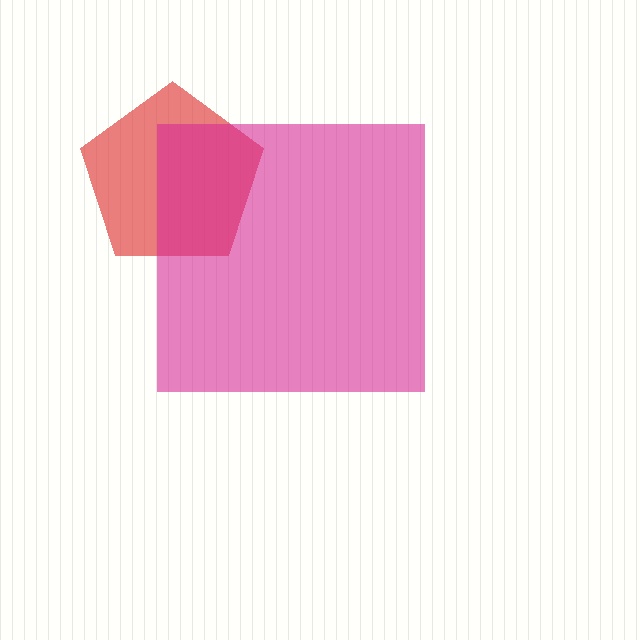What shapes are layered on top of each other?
The layered shapes are: a red pentagon, a magenta square.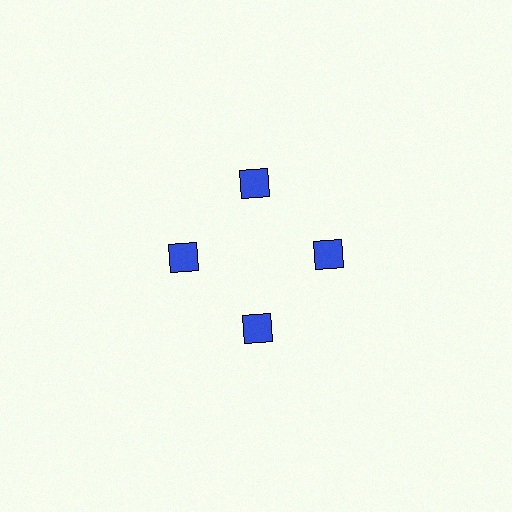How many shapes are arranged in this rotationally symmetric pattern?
There are 4 shapes, arranged in 4 groups of 1.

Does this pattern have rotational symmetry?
Yes, this pattern has 4-fold rotational symmetry. It looks the same after rotating 90 degrees around the center.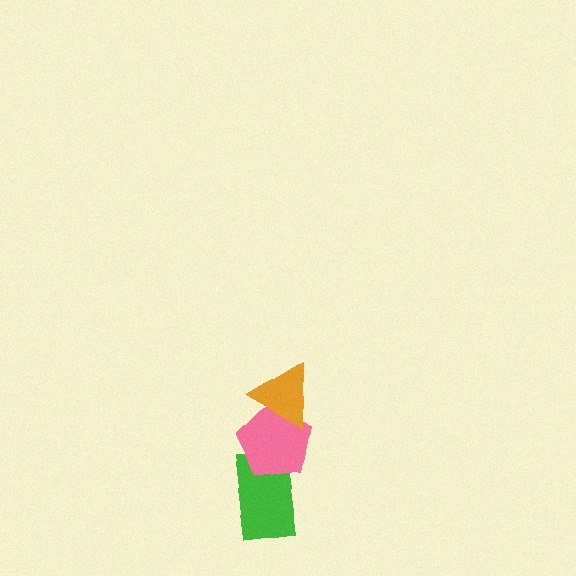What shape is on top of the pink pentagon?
The orange triangle is on top of the pink pentagon.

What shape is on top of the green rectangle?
The pink pentagon is on top of the green rectangle.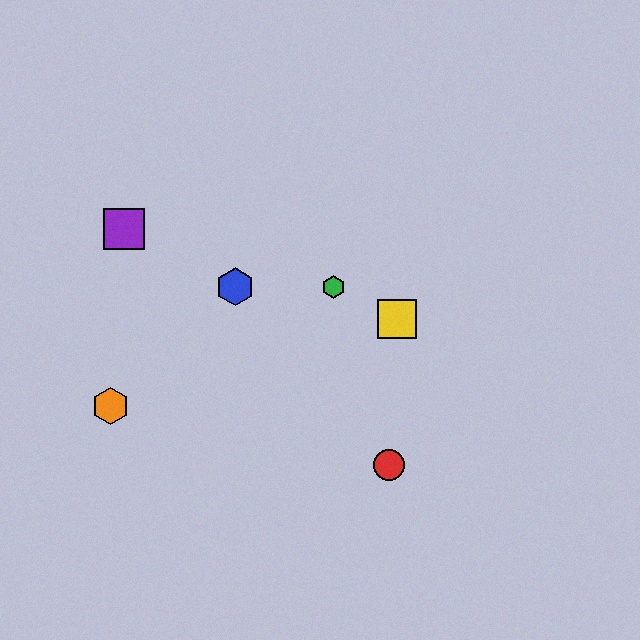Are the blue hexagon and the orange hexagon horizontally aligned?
No, the blue hexagon is at y≈287 and the orange hexagon is at y≈406.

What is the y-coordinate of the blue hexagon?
The blue hexagon is at y≈287.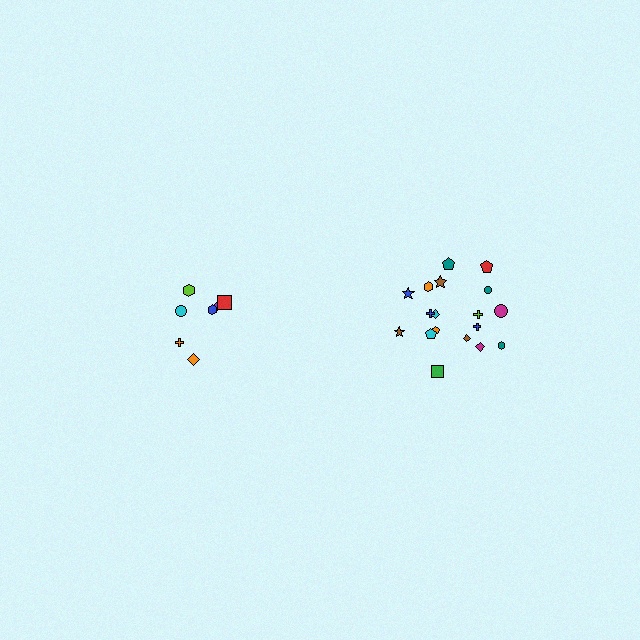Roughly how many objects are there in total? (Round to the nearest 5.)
Roughly 25 objects in total.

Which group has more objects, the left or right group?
The right group.